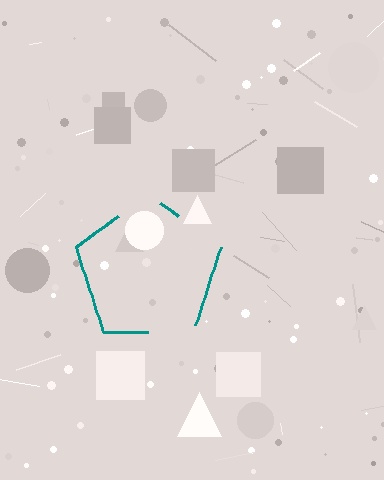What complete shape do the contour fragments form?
The contour fragments form a pentagon.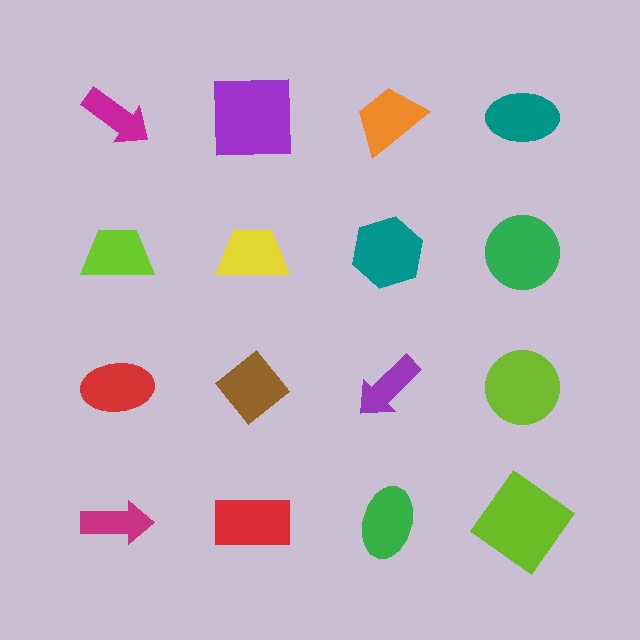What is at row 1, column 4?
A teal ellipse.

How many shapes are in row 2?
4 shapes.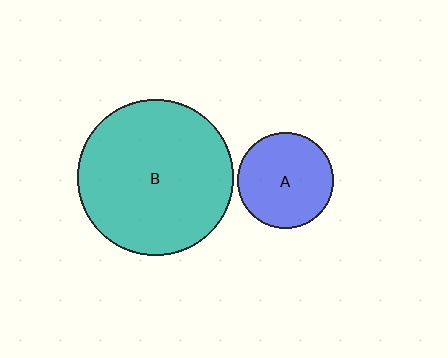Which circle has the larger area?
Circle B (teal).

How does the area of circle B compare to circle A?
Approximately 2.7 times.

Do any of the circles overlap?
No, none of the circles overlap.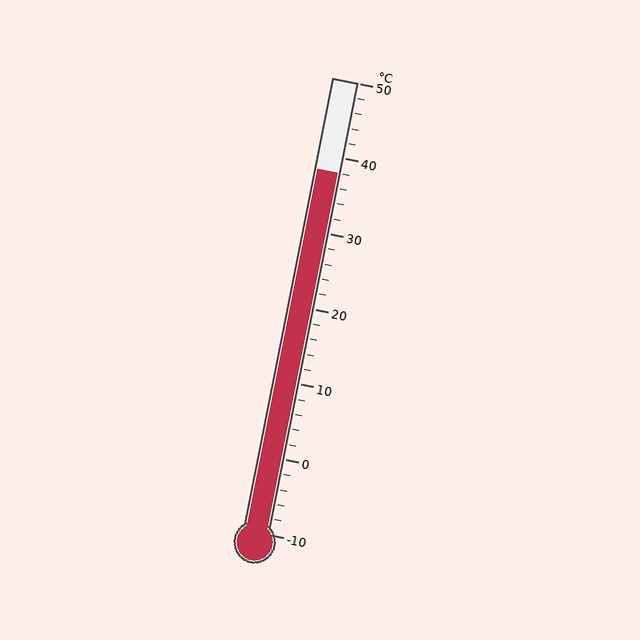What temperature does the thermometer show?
The thermometer shows approximately 38°C.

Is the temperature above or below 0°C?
The temperature is above 0°C.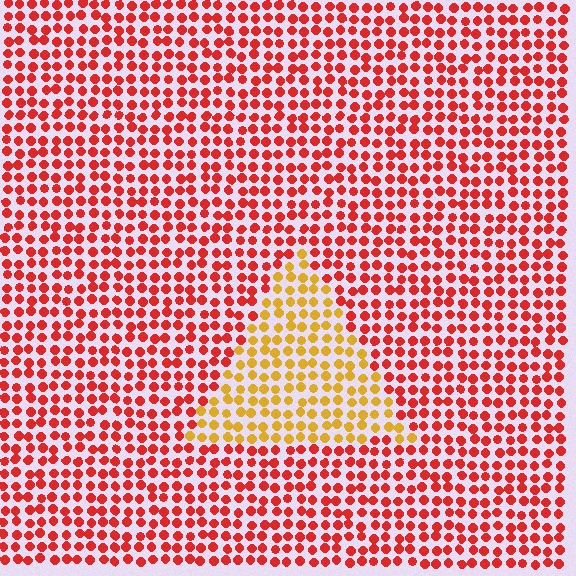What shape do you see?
I see a triangle.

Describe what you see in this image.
The image is filled with small red elements in a uniform arrangement. A triangle-shaped region is visible where the elements are tinted to a slightly different hue, forming a subtle color boundary.